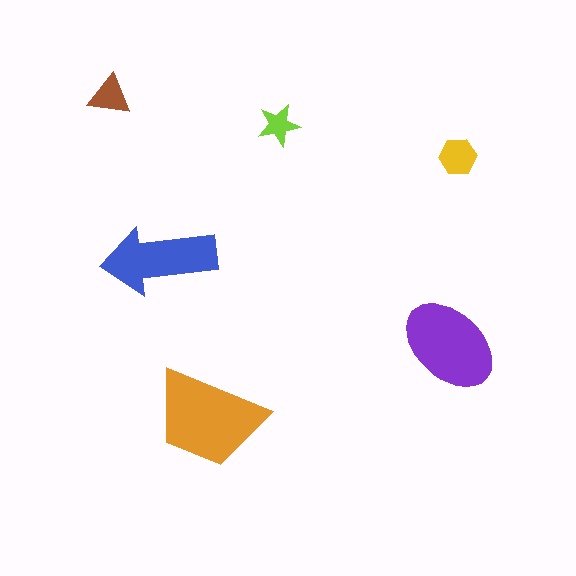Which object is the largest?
The orange trapezoid.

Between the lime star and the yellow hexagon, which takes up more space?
The yellow hexagon.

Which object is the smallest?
The lime star.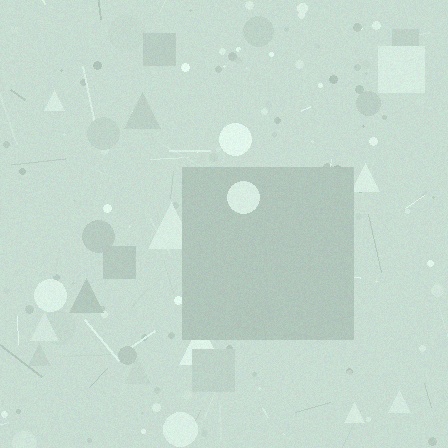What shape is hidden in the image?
A square is hidden in the image.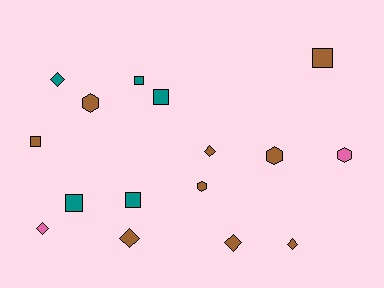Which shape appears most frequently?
Diamond, with 6 objects.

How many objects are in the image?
There are 16 objects.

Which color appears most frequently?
Brown, with 9 objects.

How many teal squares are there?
There are 4 teal squares.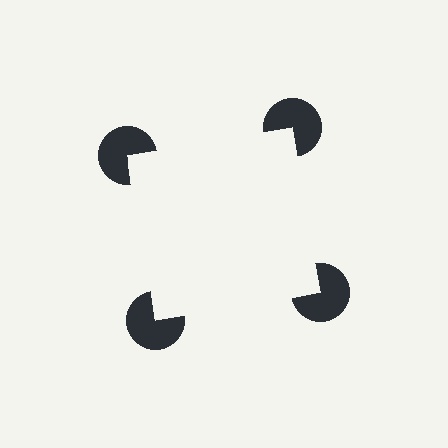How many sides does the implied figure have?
4 sides.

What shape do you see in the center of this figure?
An illusory square — its edges are inferred from the aligned wedge cuts in the pac-man discs, not physically drawn.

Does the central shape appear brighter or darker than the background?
It typically appears slightly brighter than the background, even though no actual brightness change is drawn.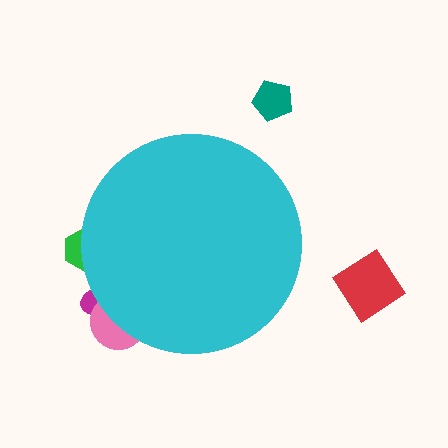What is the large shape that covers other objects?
A cyan circle.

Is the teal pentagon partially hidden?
No, the teal pentagon is fully visible.